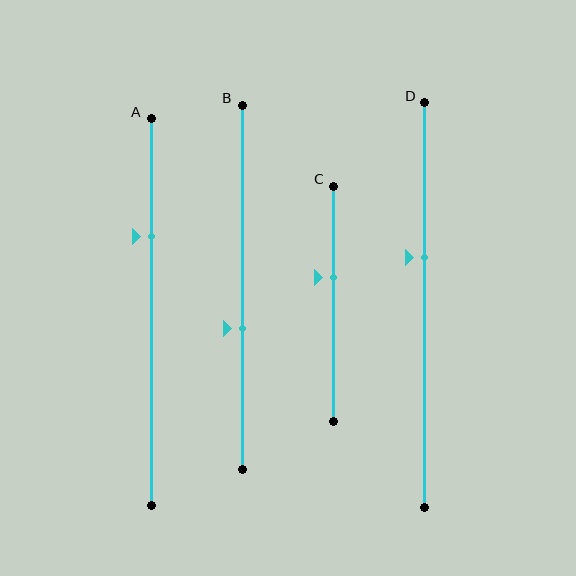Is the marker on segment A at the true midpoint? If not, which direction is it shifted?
No, the marker on segment A is shifted upward by about 20% of the segment length.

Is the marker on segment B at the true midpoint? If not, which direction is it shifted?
No, the marker on segment B is shifted downward by about 11% of the segment length.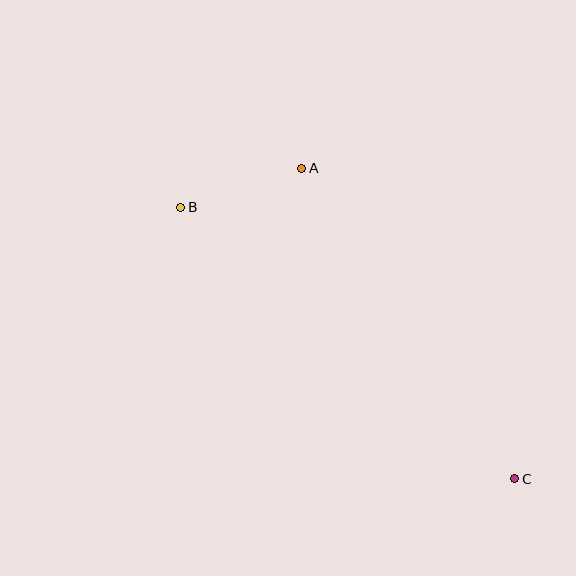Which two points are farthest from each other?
Points B and C are farthest from each other.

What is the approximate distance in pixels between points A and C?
The distance between A and C is approximately 377 pixels.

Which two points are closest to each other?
Points A and B are closest to each other.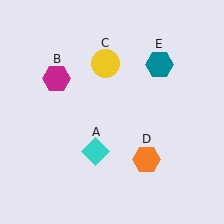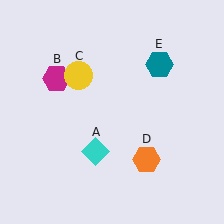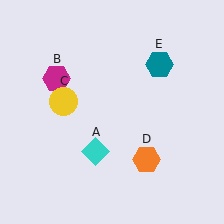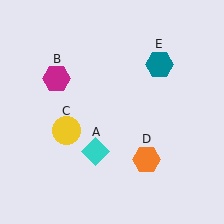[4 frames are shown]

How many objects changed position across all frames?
1 object changed position: yellow circle (object C).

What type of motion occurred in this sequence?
The yellow circle (object C) rotated counterclockwise around the center of the scene.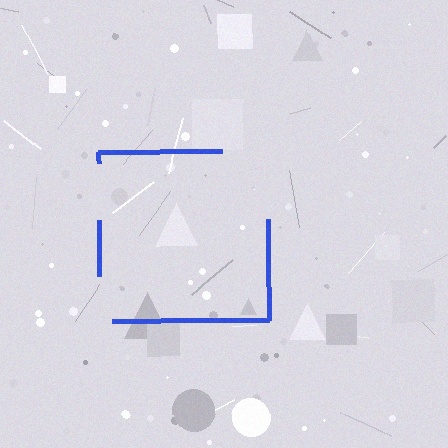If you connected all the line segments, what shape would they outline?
They would outline a square.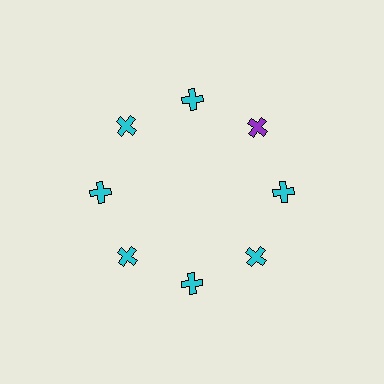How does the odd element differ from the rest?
It has a different color: purple instead of cyan.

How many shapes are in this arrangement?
There are 8 shapes arranged in a ring pattern.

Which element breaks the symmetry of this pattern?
The purple cross at roughly the 2 o'clock position breaks the symmetry. All other shapes are cyan crosses.